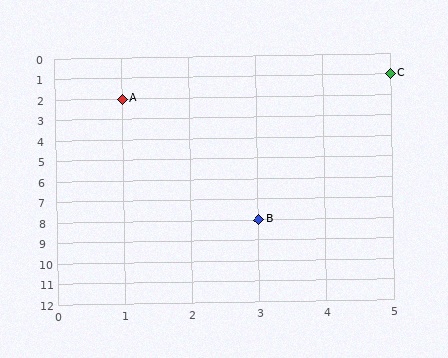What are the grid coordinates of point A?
Point A is at grid coordinates (1, 2).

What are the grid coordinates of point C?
Point C is at grid coordinates (5, 1).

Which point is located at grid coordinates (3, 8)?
Point B is at (3, 8).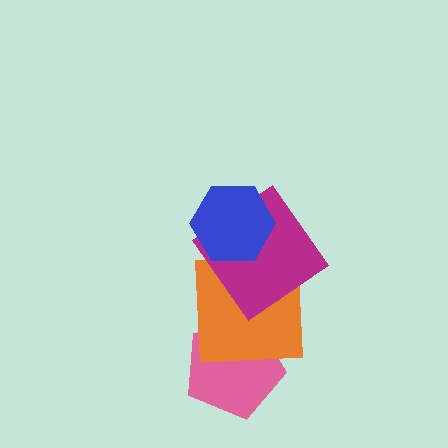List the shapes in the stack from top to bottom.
From top to bottom: the blue hexagon, the magenta diamond, the orange square, the pink pentagon.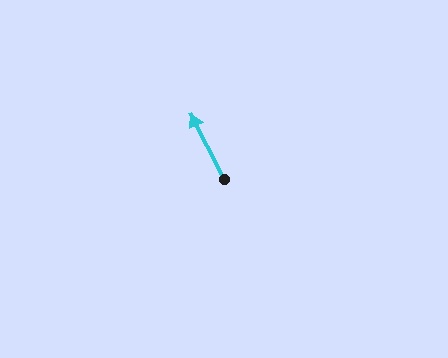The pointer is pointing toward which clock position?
Roughly 11 o'clock.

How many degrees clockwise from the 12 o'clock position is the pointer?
Approximately 333 degrees.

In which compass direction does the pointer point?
Northwest.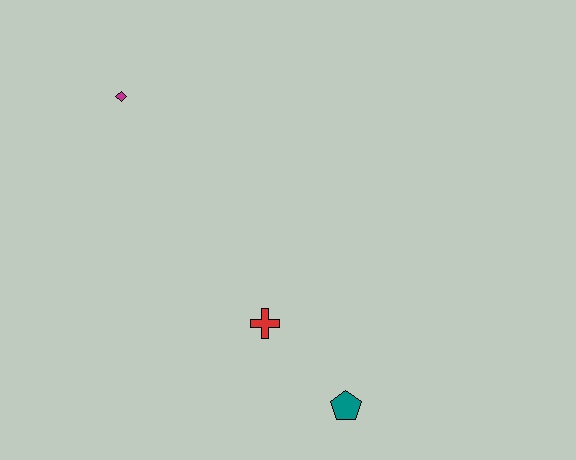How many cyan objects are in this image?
There are no cyan objects.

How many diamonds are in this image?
There is 1 diamond.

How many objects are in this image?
There are 3 objects.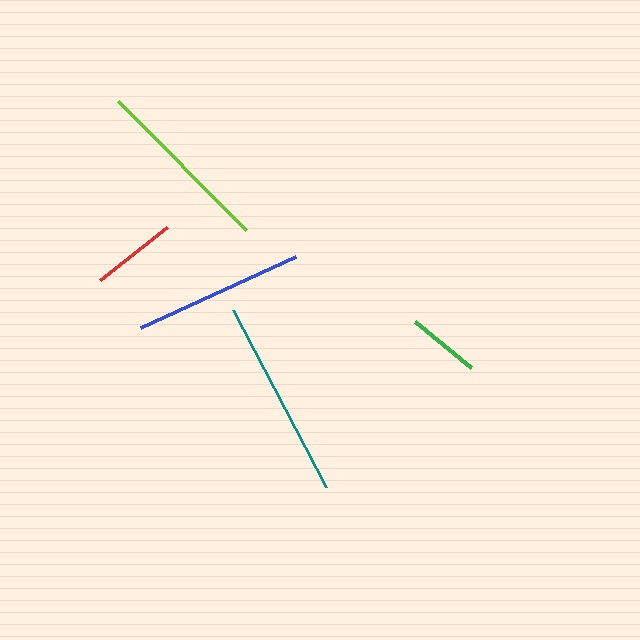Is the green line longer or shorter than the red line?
The red line is longer than the green line.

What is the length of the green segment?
The green segment is approximately 72 pixels long.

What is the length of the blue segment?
The blue segment is approximately 171 pixels long.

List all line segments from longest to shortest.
From longest to shortest: teal, lime, blue, red, green.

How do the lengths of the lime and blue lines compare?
The lime and blue lines are approximately the same length.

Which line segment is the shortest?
The green line is the shortest at approximately 72 pixels.